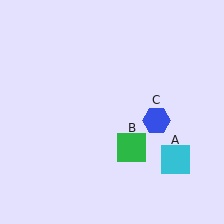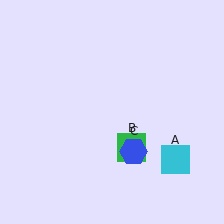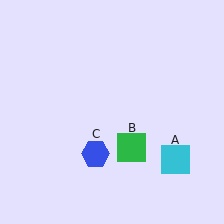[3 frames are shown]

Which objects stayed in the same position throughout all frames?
Cyan square (object A) and green square (object B) remained stationary.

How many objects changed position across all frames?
1 object changed position: blue hexagon (object C).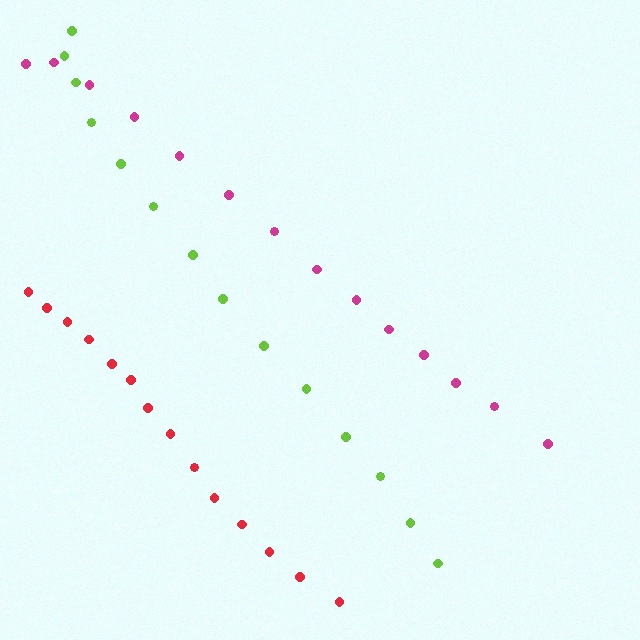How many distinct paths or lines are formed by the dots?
There are 3 distinct paths.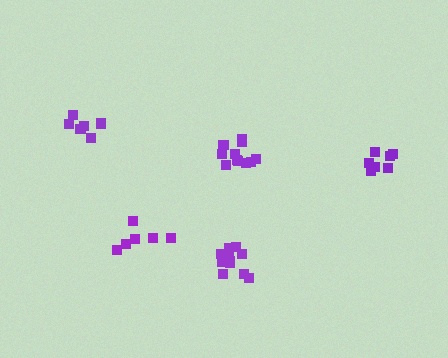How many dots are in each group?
Group 1: 7 dots, Group 2: 12 dots, Group 3: 6 dots, Group 4: 12 dots, Group 5: 6 dots (43 total).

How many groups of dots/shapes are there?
There are 5 groups.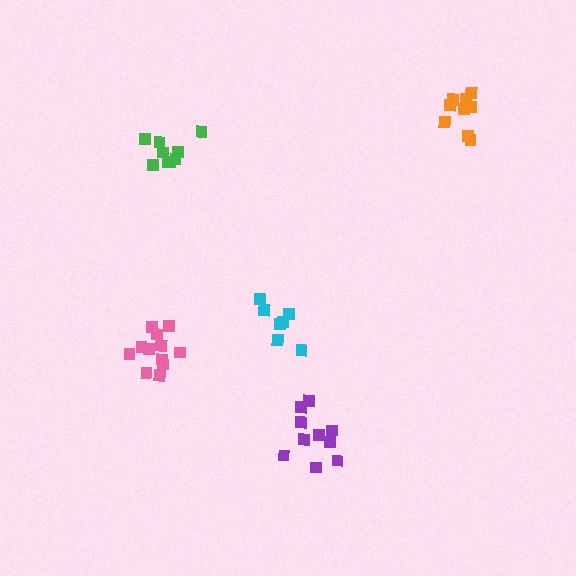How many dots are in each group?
Group 1: 9 dots, Group 2: 11 dots, Group 3: 12 dots, Group 4: 9 dots, Group 5: 7 dots (48 total).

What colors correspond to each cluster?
The clusters are colored: green, purple, pink, orange, cyan.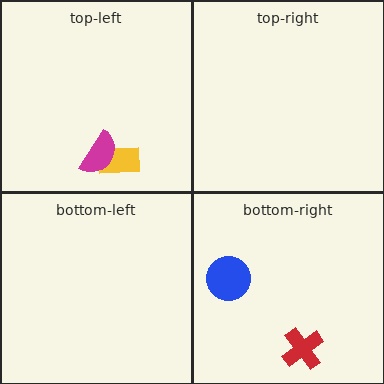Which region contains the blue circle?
The bottom-right region.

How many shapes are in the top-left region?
2.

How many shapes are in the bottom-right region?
2.